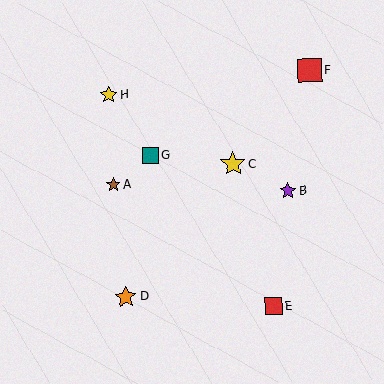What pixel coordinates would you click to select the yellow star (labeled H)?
Click at (109, 95) to select the yellow star H.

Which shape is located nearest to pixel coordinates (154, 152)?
The teal square (labeled G) at (150, 155) is nearest to that location.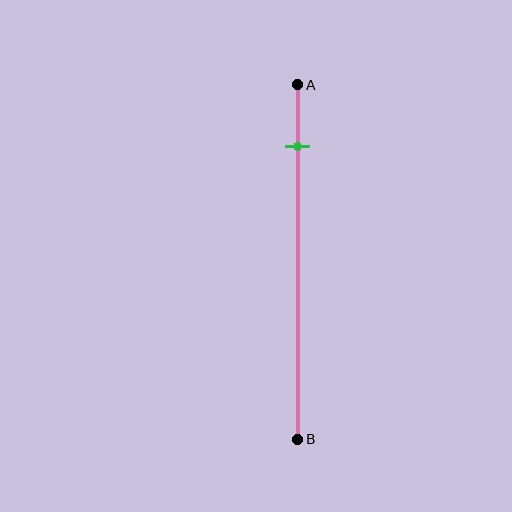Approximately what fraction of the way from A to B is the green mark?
The green mark is approximately 15% of the way from A to B.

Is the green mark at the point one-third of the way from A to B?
No, the mark is at about 15% from A, not at the 33% one-third point.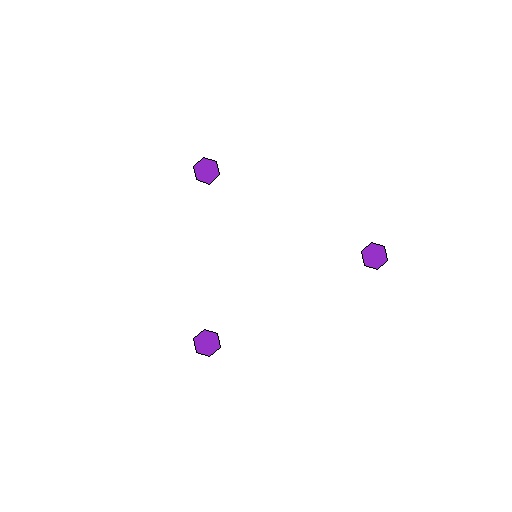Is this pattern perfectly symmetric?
No. The 3 purple hexagons are arranged in a ring, but one element near the 3 o'clock position is pushed outward from the center, breaking the 3-fold rotational symmetry.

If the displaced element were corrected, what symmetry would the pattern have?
It would have 3-fold rotational symmetry — the pattern would map onto itself every 120 degrees.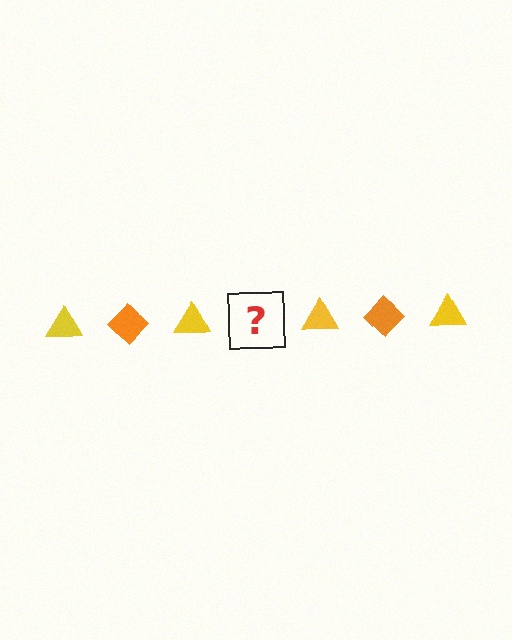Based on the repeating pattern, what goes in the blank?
The blank should be an orange diamond.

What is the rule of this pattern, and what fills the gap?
The rule is that the pattern alternates between yellow triangle and orange diamond. The gap should be filled with an orange diamond.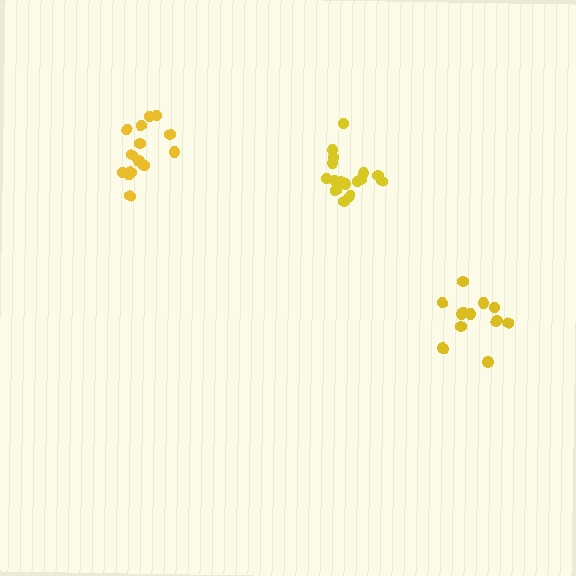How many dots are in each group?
Group 1: 15 dots, Group 2: 12 dots, Group 3: 16 dots (43 total).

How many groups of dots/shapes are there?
There are 3 groups.